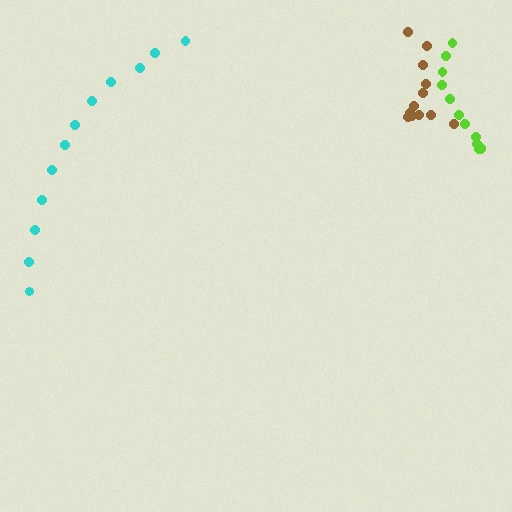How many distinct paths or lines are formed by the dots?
There are 3 distinct paths.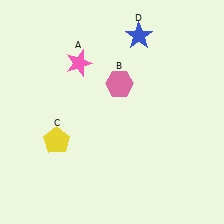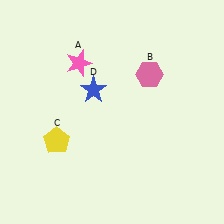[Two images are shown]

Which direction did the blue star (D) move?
The blue star (D) moved down.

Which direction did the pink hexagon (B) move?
The pink hexagon (B) moved right.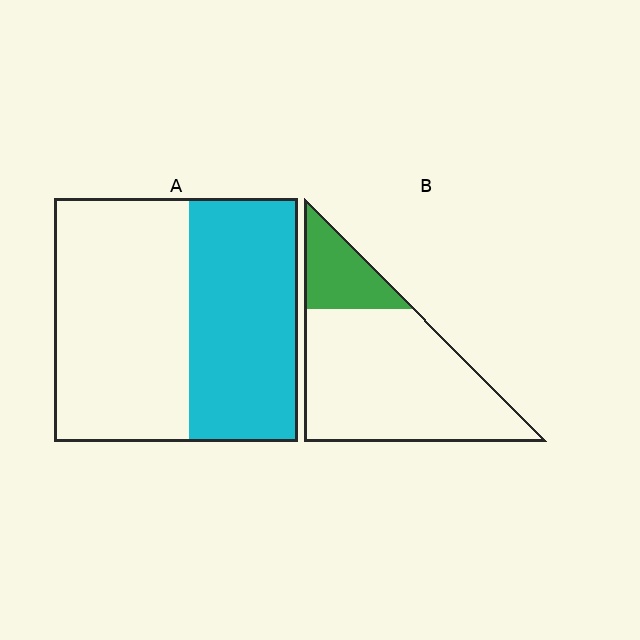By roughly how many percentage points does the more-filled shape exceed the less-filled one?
By roughly 25 percentage points (A over B).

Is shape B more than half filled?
No.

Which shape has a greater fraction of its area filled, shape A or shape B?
Shape A.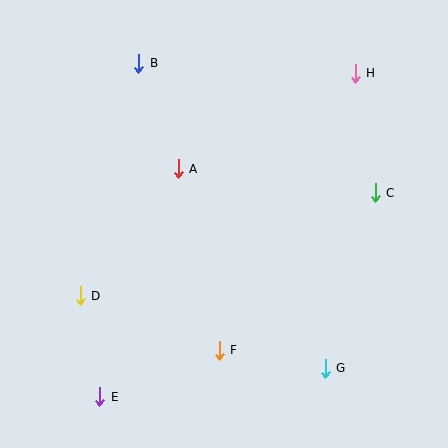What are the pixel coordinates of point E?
Point E is at (100, 397).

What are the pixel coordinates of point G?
Point G is at (325, 368).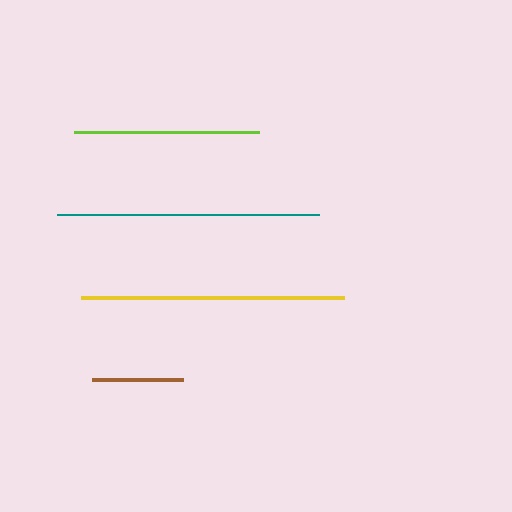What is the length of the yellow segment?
The yellow segment is approximately 263 pixels long.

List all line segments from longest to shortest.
From longest to shortest: yellow, teal, lime, brown.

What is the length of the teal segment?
The teal segment is approximately 262 pixels long.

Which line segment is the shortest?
The brown line is the shortest at approximately 91 pixels.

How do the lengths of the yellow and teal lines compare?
The yellow and teal lines are approximately the same length.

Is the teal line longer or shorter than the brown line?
The teal line is longer than the brown line.